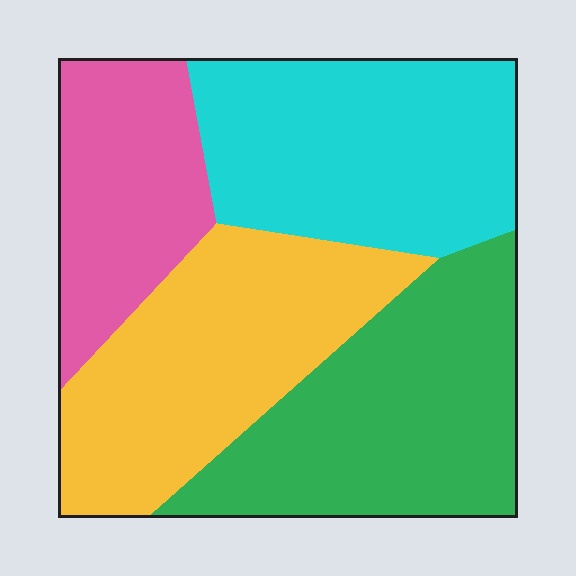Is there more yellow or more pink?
Yellow.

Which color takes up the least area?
Pink, at roughly 20%.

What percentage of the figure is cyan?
Cyan covers around 25% of the figure.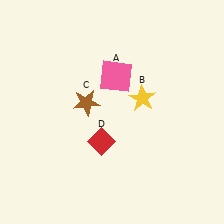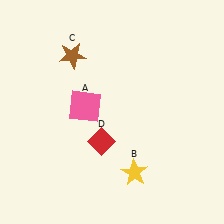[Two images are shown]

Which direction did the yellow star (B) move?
The yellow star (B) moved down.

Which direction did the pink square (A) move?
The pink square (A) moved left.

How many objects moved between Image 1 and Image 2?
3 objects moved between the two images.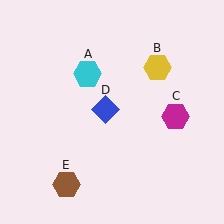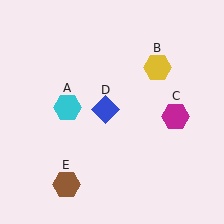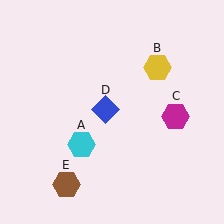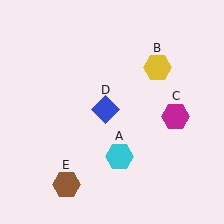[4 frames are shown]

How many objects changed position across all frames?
1 object changed position: cyan hexagon (object A).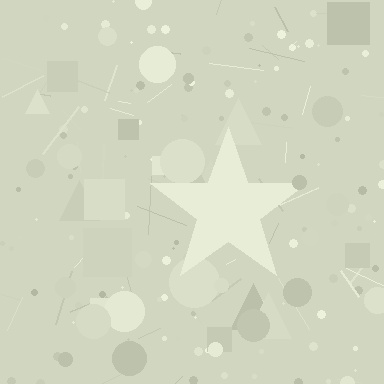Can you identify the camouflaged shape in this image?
The camouflaged shape is a star.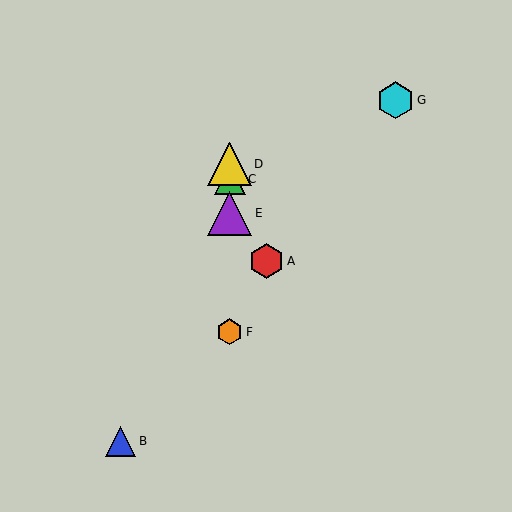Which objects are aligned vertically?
Objects C, D, E, F are aligned vertically.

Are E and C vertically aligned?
Yes, both are at x≈230.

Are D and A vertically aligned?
No, D is at x≈230 and A is at x≈266.